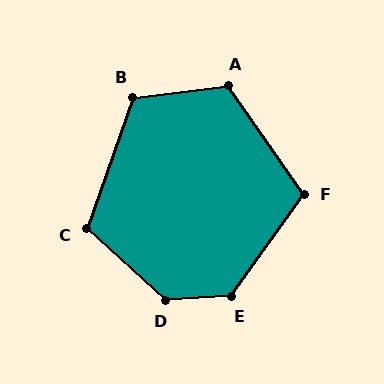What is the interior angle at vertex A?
Approximately 118 degrees (obtuse).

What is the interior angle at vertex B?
Approximately 116 degrees (obtuse).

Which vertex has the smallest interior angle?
F, at approximately 110 degrees.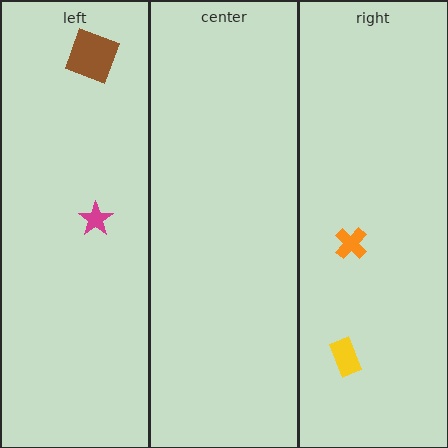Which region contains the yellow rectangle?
The right region.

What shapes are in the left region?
The magenta star, the brown square.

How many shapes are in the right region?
2.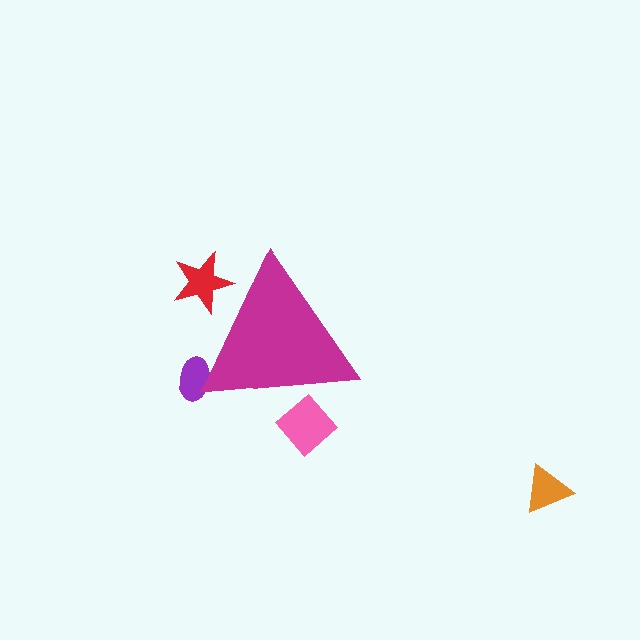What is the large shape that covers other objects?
A magenta triangle.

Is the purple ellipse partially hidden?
Yes, the purple ellipse is partially hidden behind the magenta triangle.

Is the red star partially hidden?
Yes, the red star is partially hidden behind the magenta triangle.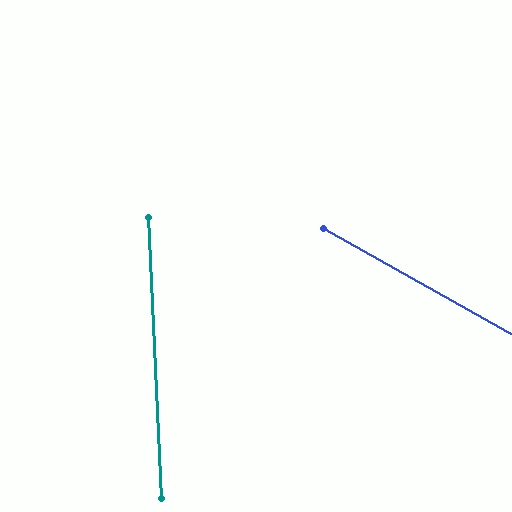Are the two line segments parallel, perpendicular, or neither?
Neither parallel nor perpendicular — they differ by about 58°.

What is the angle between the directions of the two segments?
Approximately 58 degrees.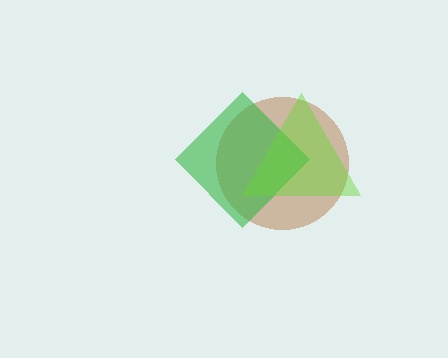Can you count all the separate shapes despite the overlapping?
Yes, there are 3 separate shapes.